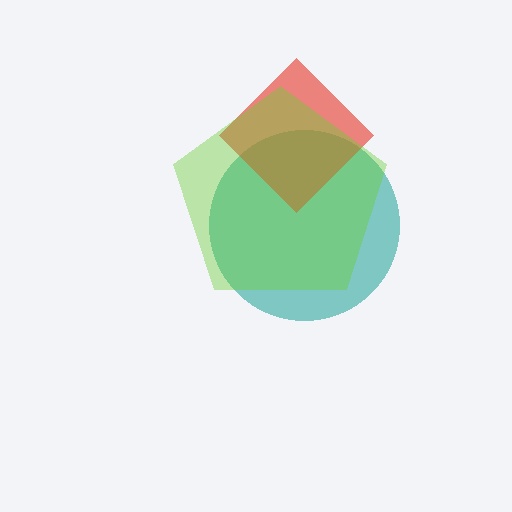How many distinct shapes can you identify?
There are 3 distinct shapes: a teal circle, a red diamond, a lime pentagon.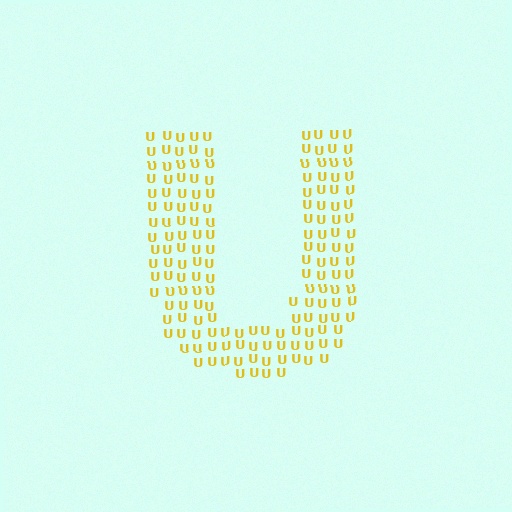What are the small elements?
The small elements are letter U's.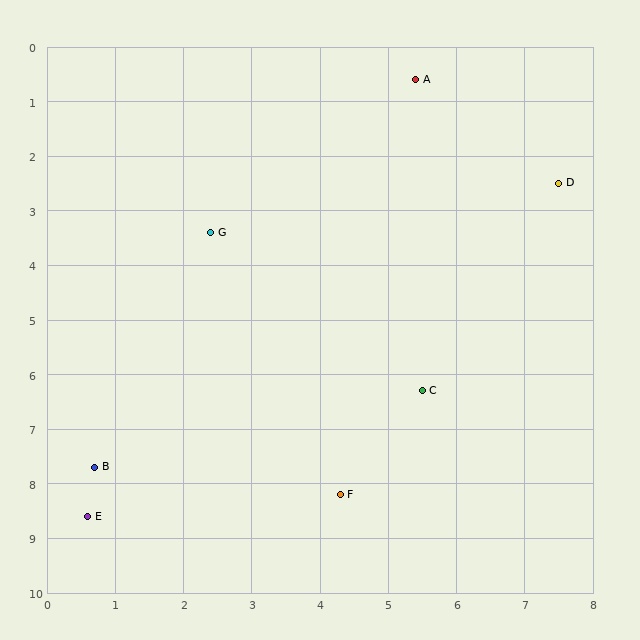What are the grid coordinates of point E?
Point E is at approximately (0.6, 8.6).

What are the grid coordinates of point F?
Point F is at approximately (4.3, 8.2).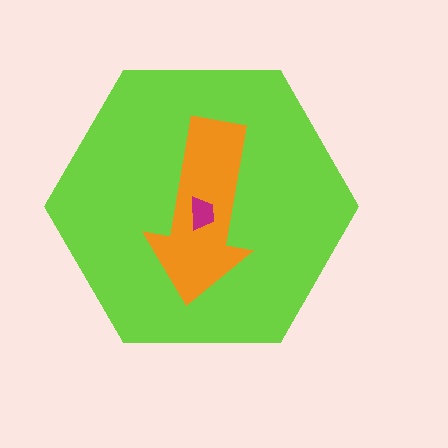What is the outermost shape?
The lime hexagon.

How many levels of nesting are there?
3.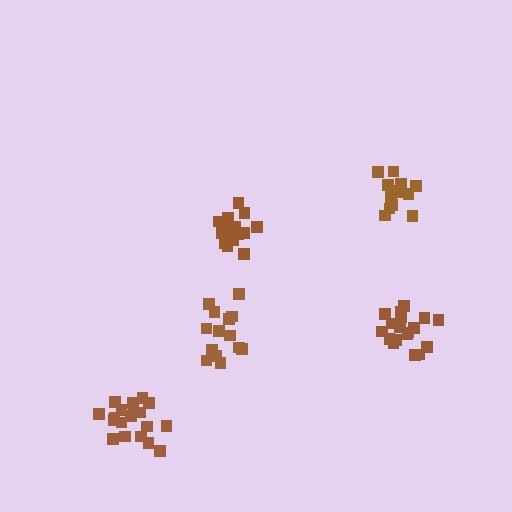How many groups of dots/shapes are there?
There are 5 groups.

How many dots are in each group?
Group 1: 14 dots, Group 2: 19 dots, Group 3: 15 dots, Group 4: 14 dots, Group 5: 19 dots (81 total).